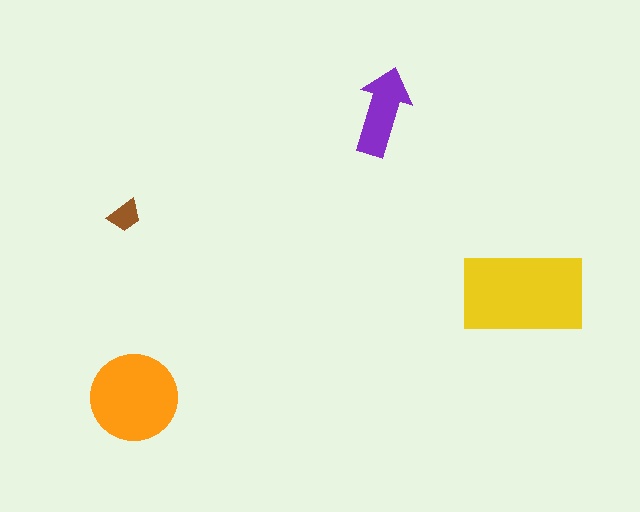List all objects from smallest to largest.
The brown trapezoid, the purple arrow, the orange circle, the yellow rectangle.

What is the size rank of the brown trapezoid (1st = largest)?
4th.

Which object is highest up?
The purple arrow is topmost.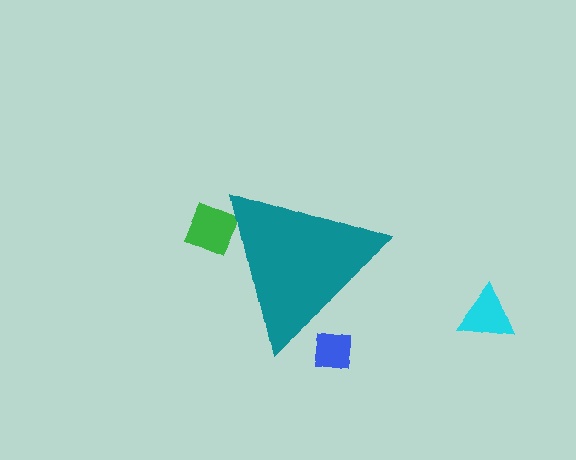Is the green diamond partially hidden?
Yes, the green diamond is partially hidden behind the teal triangle.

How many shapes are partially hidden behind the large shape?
2 shapes are partially hidden.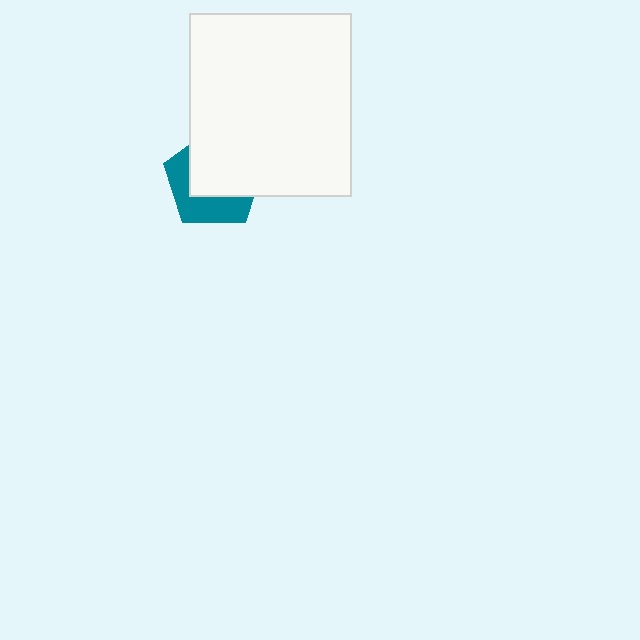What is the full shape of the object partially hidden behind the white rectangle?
The partially hidden object is a teal pentagon.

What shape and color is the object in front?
The object in front is a white rectangle.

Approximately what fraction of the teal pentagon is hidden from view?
Roughly 59% of the teal pentagon is hidden behind the white rectangle.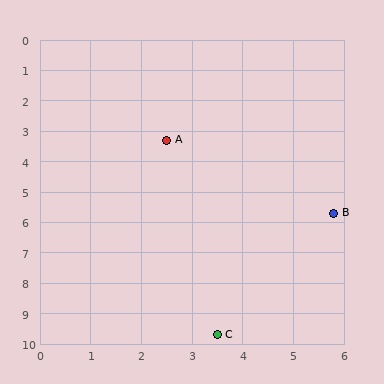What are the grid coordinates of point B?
Point B is at approximately (5.8, 5.7).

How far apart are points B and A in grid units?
Points B and A are about 4.1 grid units apart.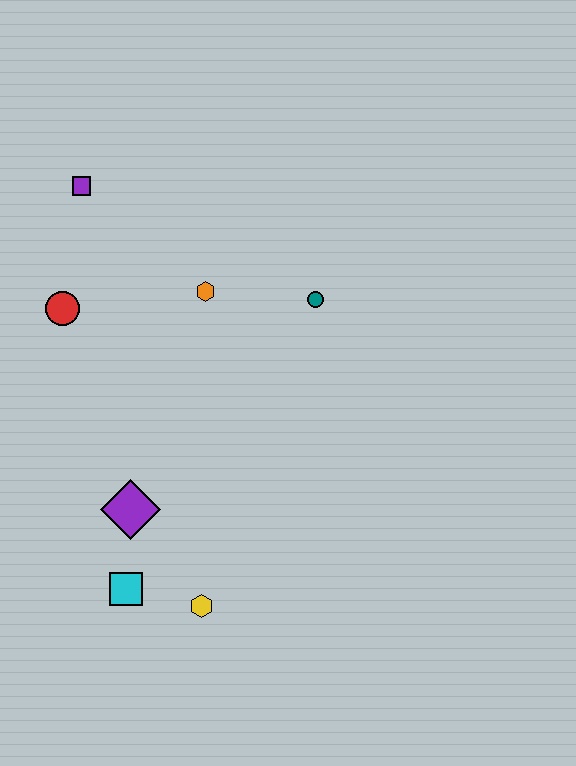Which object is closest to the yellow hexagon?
The cyan square is closest to the yellow hexagon.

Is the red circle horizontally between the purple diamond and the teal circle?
No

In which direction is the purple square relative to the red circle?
The purple square is above the red circle.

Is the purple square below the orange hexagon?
No